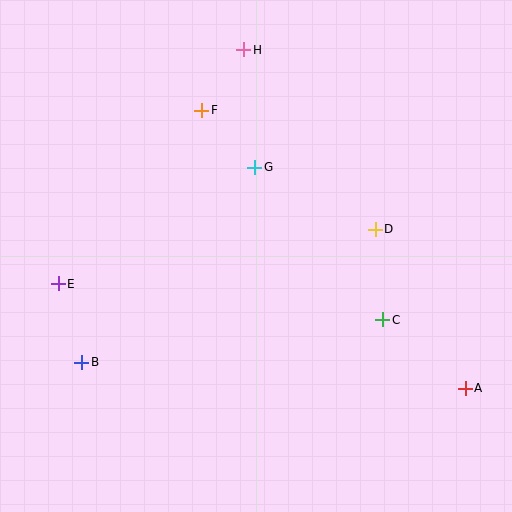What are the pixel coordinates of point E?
Point E is at (58, 284).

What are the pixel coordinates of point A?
Point A is at (465, 388).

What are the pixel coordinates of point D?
Point D is at (375, 229).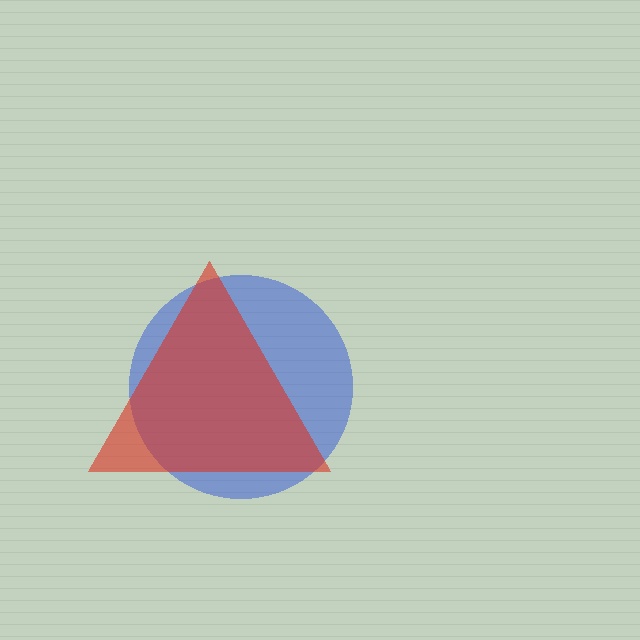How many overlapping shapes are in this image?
There are 2 overlapping shapes in the image.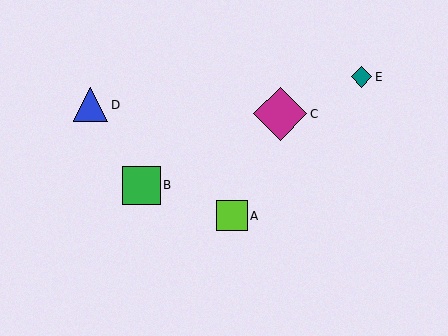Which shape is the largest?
The magenta diamond (labeled C) is the largest.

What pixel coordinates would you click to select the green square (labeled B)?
Click at (141, 185) to select the green square B.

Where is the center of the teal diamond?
The center of the teal diamond is at (362, 77).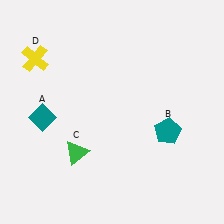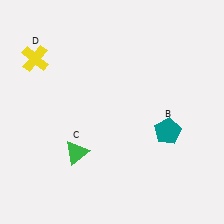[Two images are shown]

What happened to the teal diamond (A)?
The teal diamond (A) was removed in Image 2. It was in the bottom-left area of Image 1.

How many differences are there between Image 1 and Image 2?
There is 1 difference between the two images.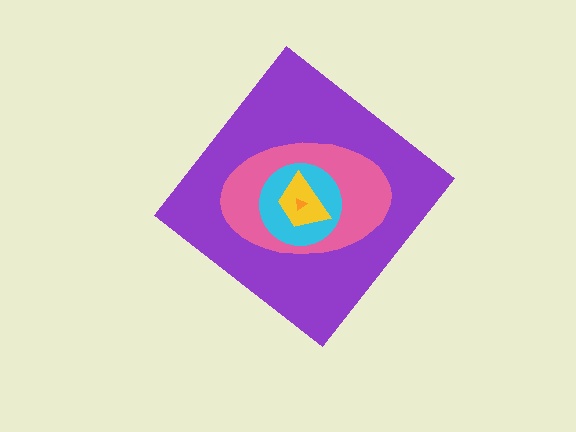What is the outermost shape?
The purple diamond.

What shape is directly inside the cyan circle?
The yellow trapezoid.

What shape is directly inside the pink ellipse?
The cyan circle.